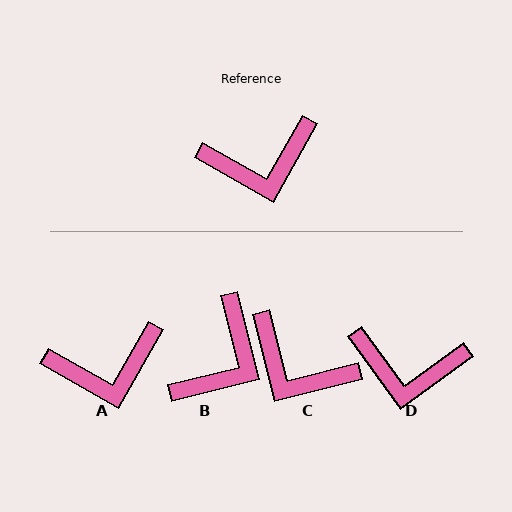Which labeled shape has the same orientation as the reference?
A.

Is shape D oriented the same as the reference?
No, it is off by about 25 degrees.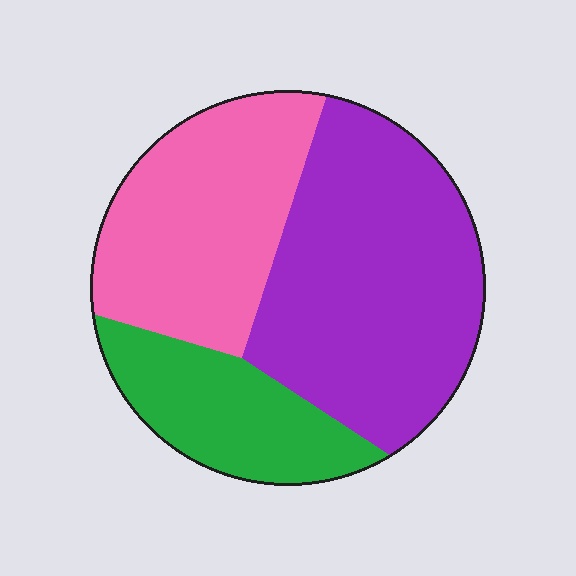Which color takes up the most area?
Purple, at roughly 45%.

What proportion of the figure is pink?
Pink takes up about one third (1/3) of the figure.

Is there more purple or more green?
Purple.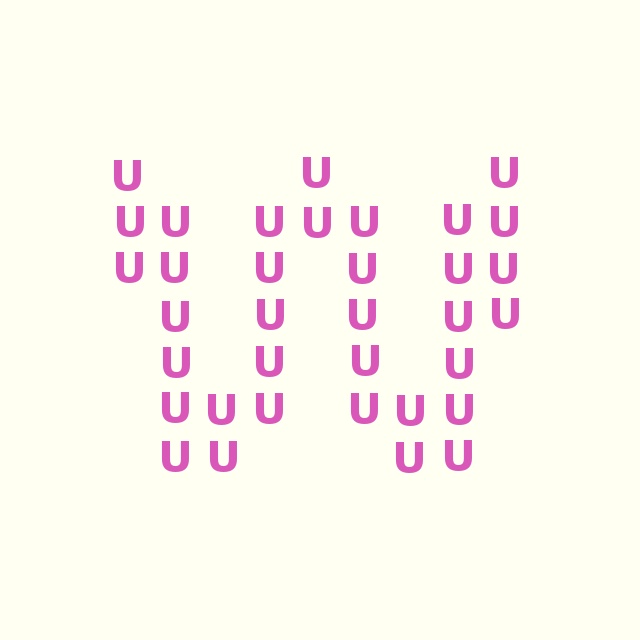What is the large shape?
The large shape is the letter W.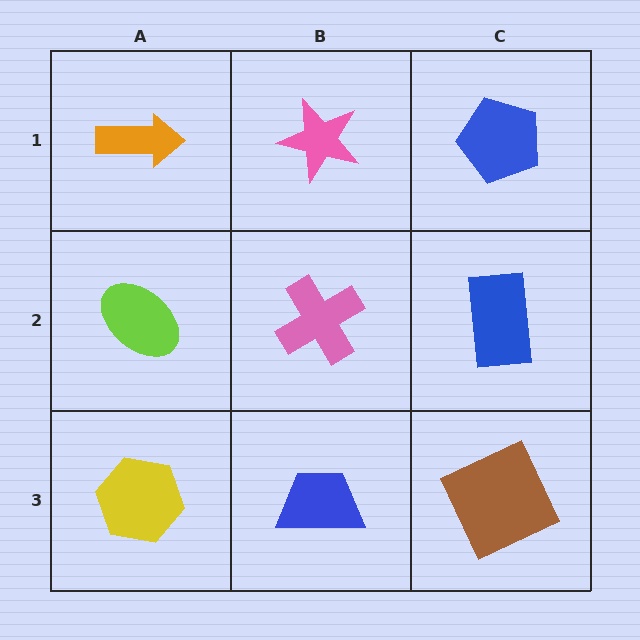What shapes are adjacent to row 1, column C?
A blue rectangle (row 2, column C), a pink star (row 1, column B).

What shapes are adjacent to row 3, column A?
A lime ellipse (row 2, column A), a blue trapezoid (row 3, column B).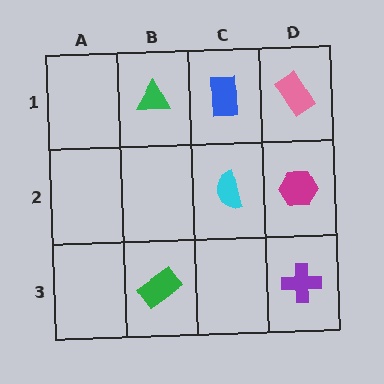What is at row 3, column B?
A green rectangle.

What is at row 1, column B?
A green triangle.